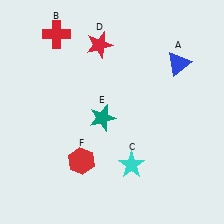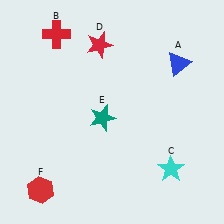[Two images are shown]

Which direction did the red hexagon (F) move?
The red hexagon (F) moved left.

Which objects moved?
The objects that moved are: the cyan star (C), the red hexagon (F).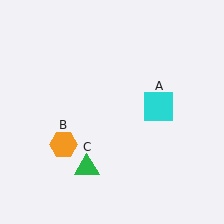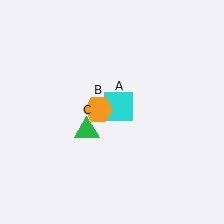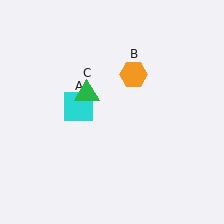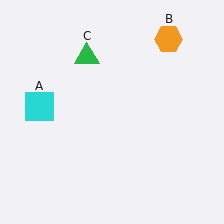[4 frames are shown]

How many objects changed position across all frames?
3 objects changed position: cyan square (object A), orange hexagon (object B), green triangle (object C).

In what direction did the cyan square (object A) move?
The cyan square (object A) moved left.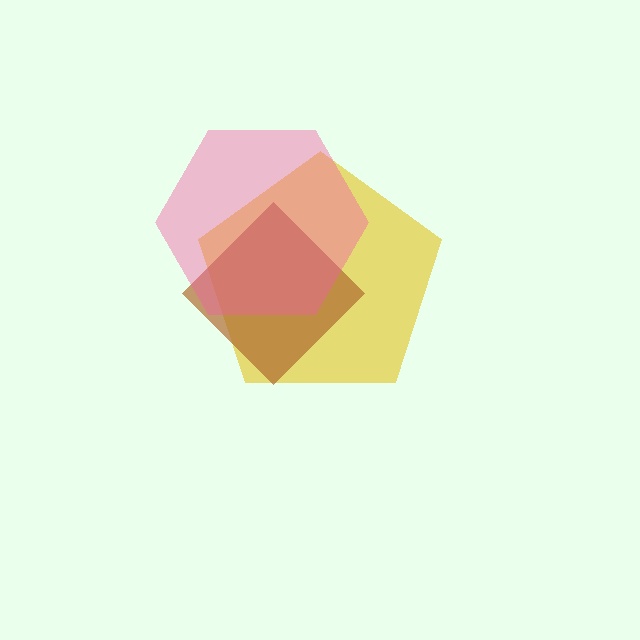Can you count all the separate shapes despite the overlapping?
Yes, there are 3 separate shapes.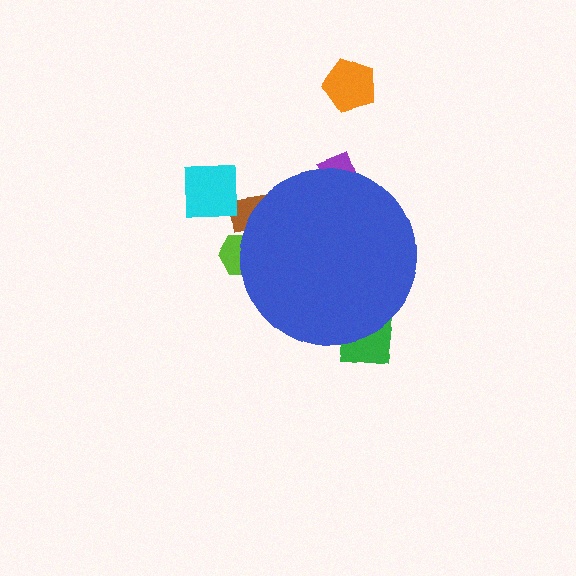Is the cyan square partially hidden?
No, the cyan square is fully visible.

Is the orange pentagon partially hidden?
No, the orange pentagon is fully visible.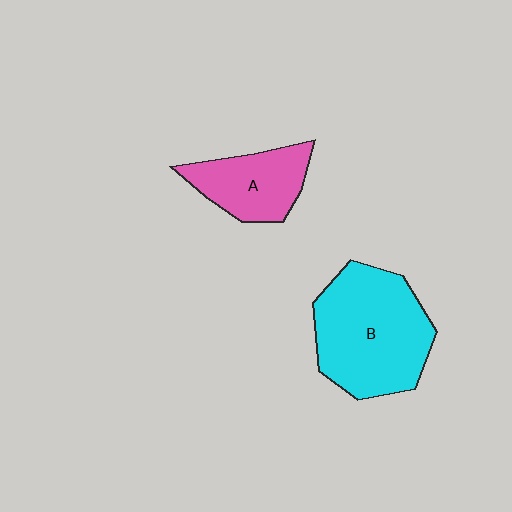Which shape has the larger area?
Shape B (cyan).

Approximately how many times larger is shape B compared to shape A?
Approximately 1.8 times.